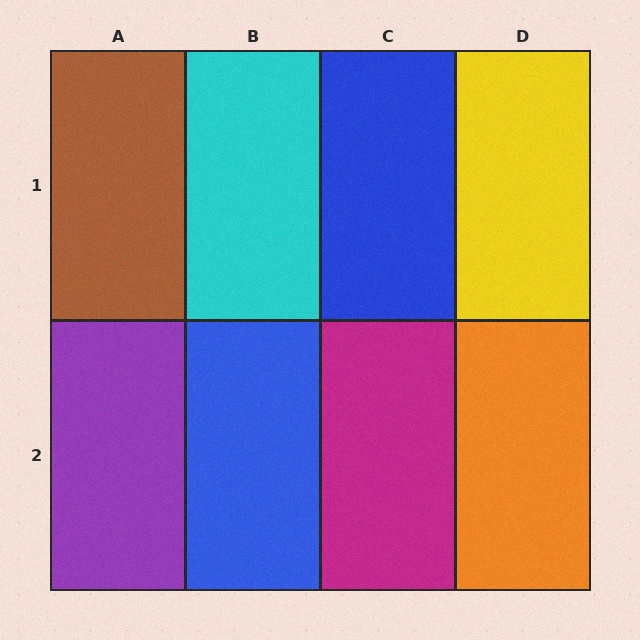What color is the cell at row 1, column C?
Blue.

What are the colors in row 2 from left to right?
Purple, blue, magenta, orange.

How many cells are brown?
1 cell is brown.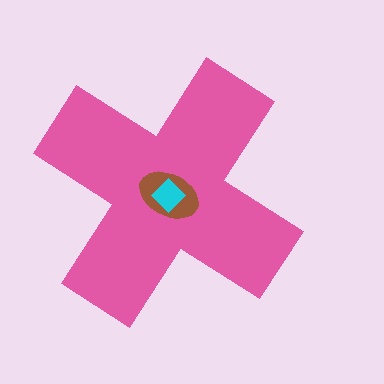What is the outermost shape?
The pink cross.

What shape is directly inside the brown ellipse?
The cyan diamond.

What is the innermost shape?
The cyan diamond.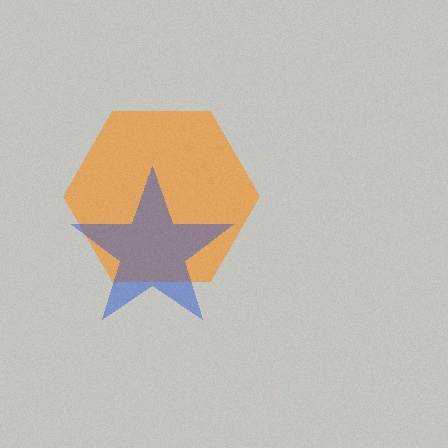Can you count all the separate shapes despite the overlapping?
Yes, there are 2 separate shapes.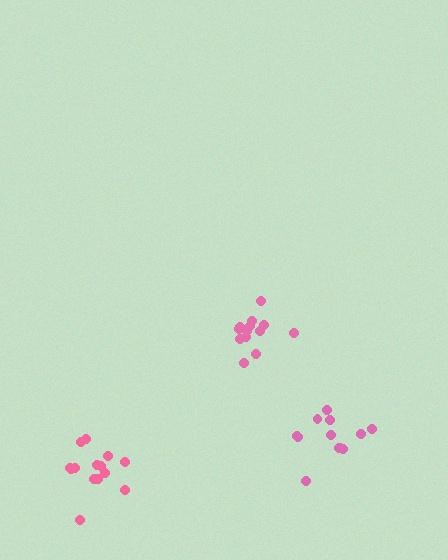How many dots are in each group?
Group 1: 12 dots, Group 2: 14 dots, Group 3: 14 dots (40 total).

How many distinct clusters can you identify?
There are 3 distinct clusters.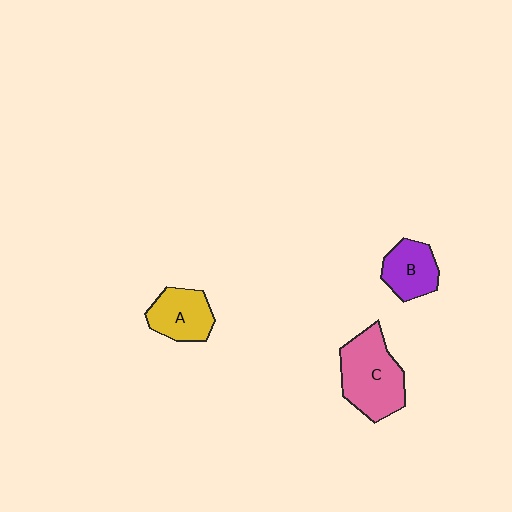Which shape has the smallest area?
Shape B (purple).